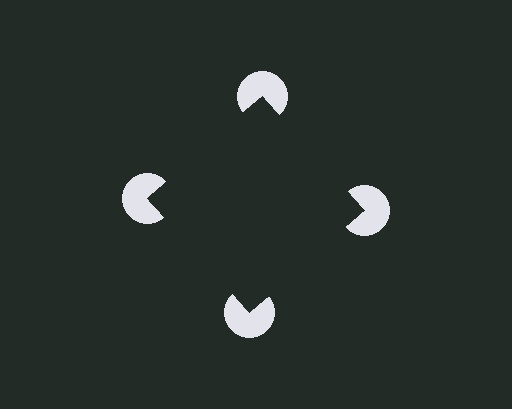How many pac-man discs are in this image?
There are 4 — one at each vertex of the illusory square.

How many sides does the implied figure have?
4 sides.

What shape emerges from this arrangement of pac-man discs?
An illusory square — its edges are inferred from the aligned wedge cuts in the pac-man discs, not physically drawn.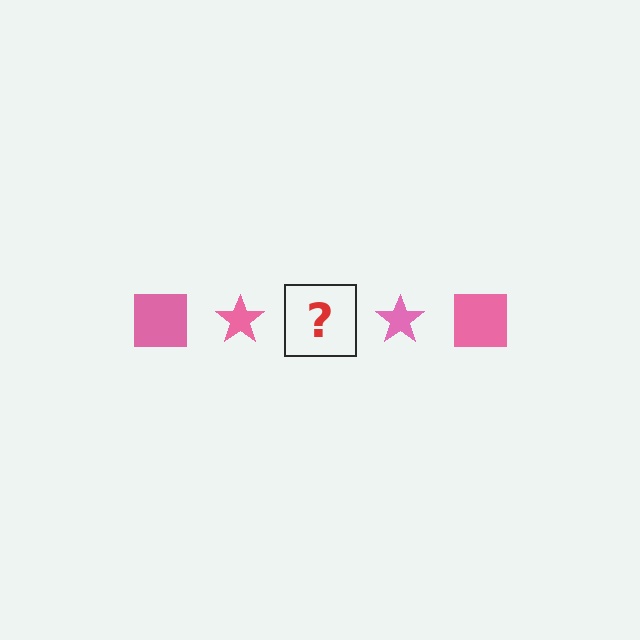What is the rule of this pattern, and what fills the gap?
The rule is that the pattern cycles through square, star shapes in pink. The gap should be filled with a pink square.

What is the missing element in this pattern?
The missing element is a pink square.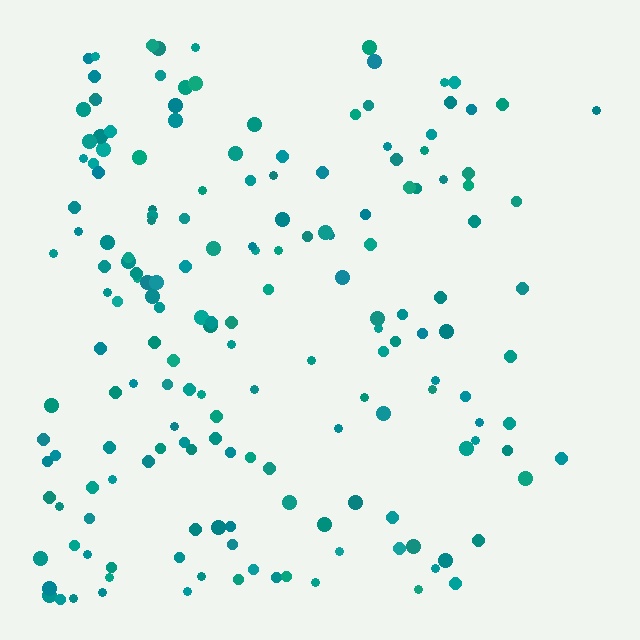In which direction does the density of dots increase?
From right to left, with the left side densest.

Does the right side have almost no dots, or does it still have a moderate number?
Still a moderate number, just noticeably fewer than the left.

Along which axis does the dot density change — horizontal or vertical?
Horizontal.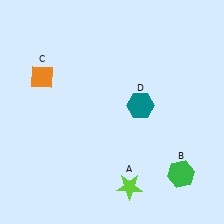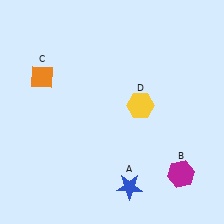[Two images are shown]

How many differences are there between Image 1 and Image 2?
There are 3 differences between the two images.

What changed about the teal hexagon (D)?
In Image 1, D is teal. In Image 2, it changed to yellow.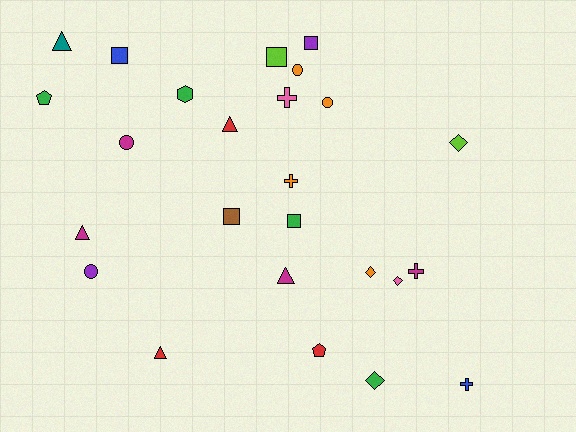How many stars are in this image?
There are no stars.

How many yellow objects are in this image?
There are no yellow objects.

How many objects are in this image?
There are 25 objects.